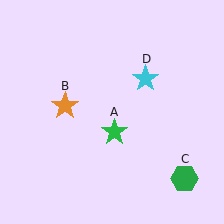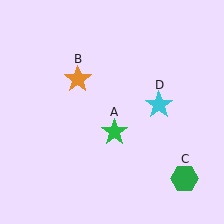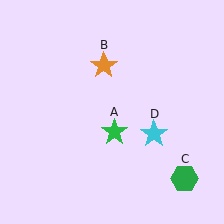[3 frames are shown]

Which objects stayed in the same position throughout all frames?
Green star (object A) and green hexagon (object C) remained stationary.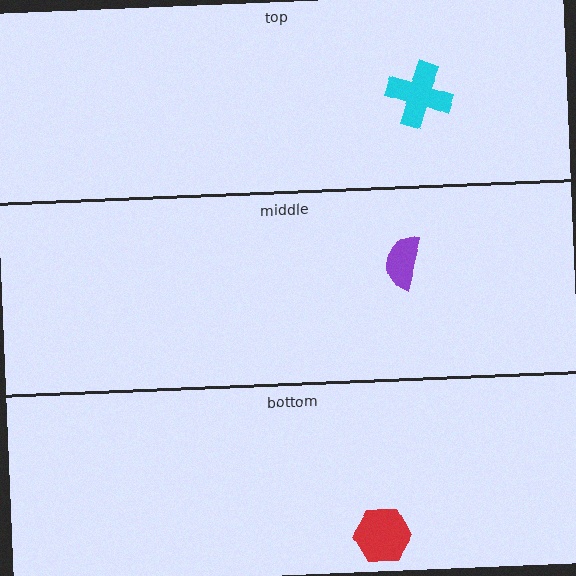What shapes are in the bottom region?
The red hexagon.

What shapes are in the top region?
The cyan cross.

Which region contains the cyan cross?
The top region.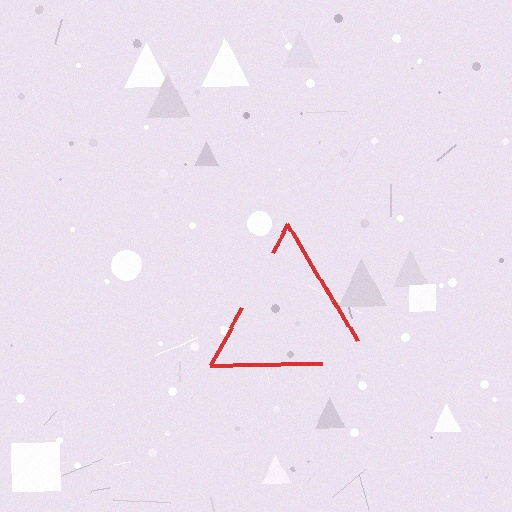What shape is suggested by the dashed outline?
The dashed outline suggests a triangle.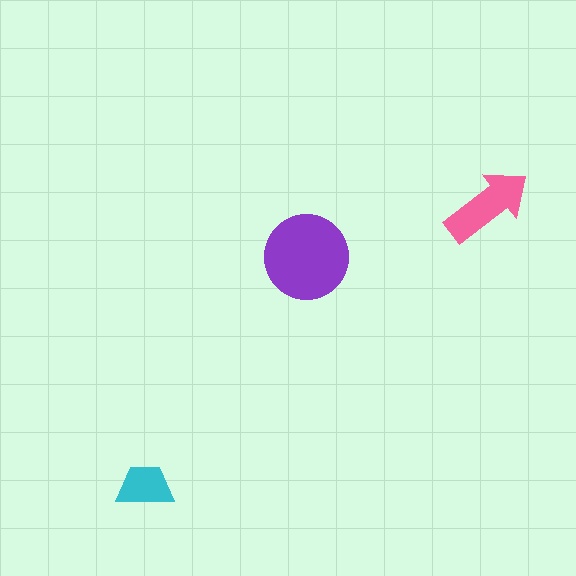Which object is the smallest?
The cyan trapezoid.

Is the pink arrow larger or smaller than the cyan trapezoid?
Larger.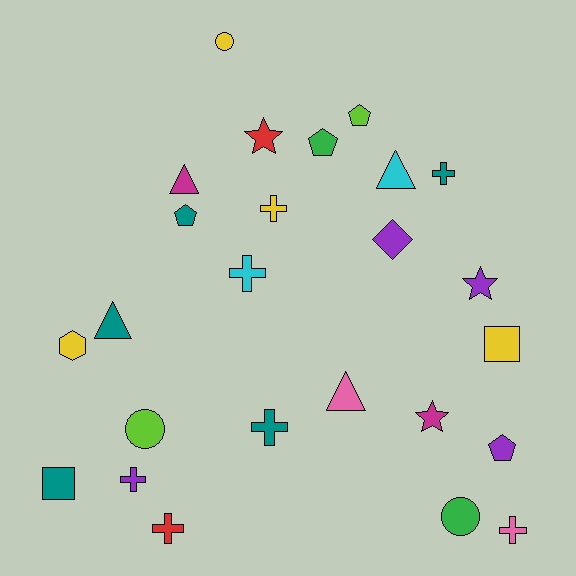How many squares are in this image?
There are 2 squares.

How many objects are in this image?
There are 25 objects.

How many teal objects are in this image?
There are 5 teal objects.